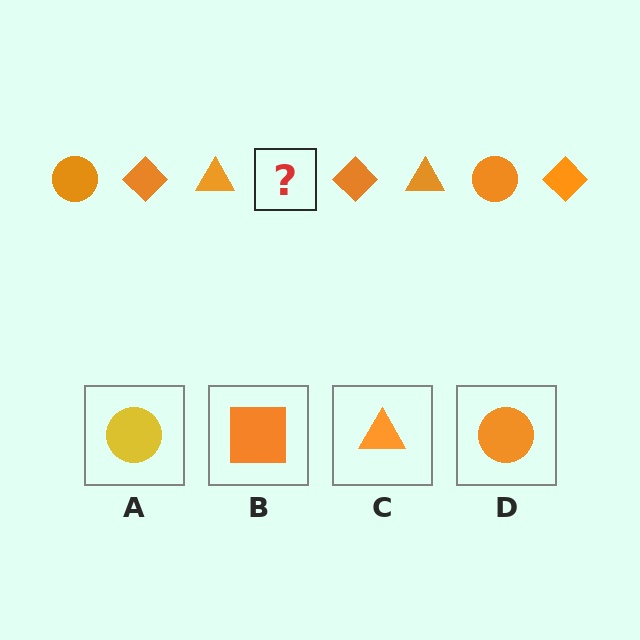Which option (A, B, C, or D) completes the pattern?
D.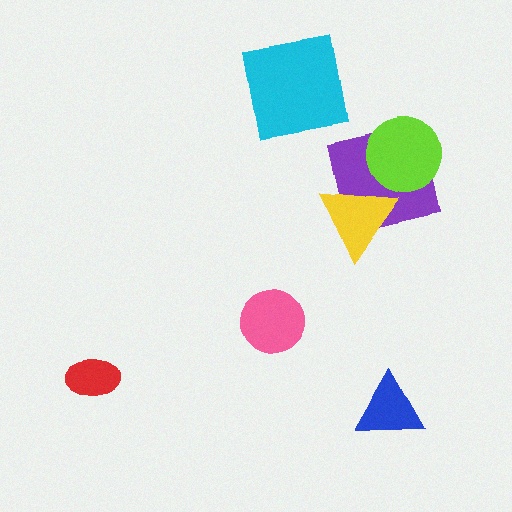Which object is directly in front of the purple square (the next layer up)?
The yellow triangle is directly in front of the purple square.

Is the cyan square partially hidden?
No, no other shape covers it.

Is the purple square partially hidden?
Yes, it is partially covered by another shape.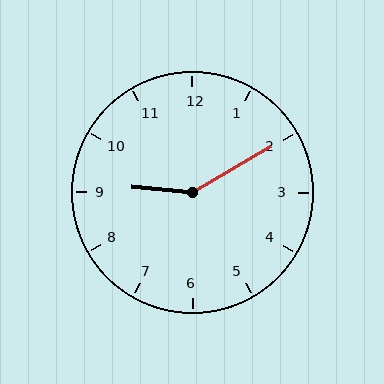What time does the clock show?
9:10.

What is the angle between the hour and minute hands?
Approximately 145 degrees.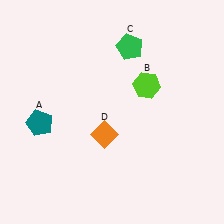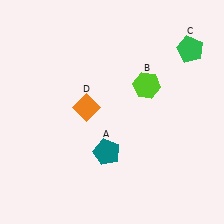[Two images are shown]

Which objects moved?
The objects that moved are: the teal pentagon (A), the green pentagon (C), the orange diamond (D).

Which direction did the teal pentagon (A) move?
The teal pentagon (A) moved right.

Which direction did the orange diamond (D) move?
The orange diamond (D) moved up.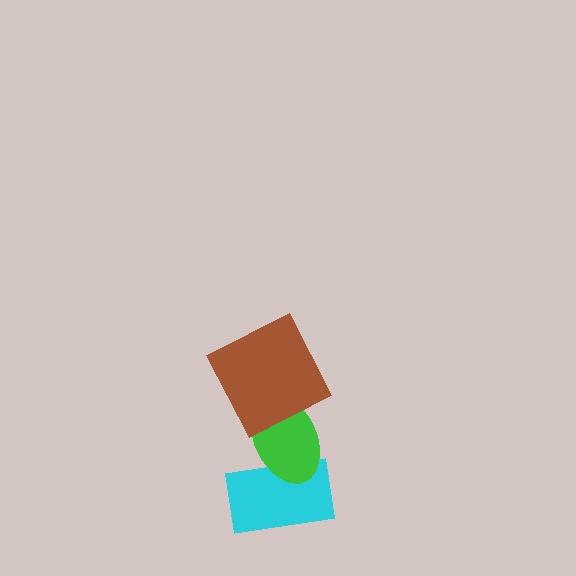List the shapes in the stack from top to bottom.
From top to bottom: the brown square, the green ellipse, the cyan rectangle.